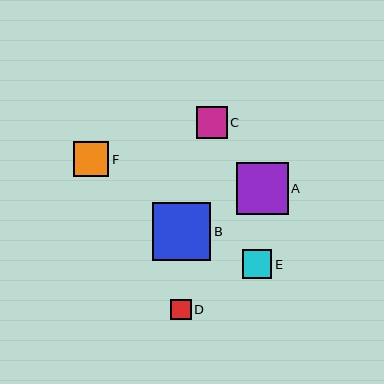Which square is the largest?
Square B is the largest with a size of approximately 58 pixels.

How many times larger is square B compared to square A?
Square B is approximately 1.1 times the size of square A.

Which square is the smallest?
Square D is the smallest with a size of approximately 21 pixels.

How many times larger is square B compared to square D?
Square B is approximately 2.8 times the size of square D.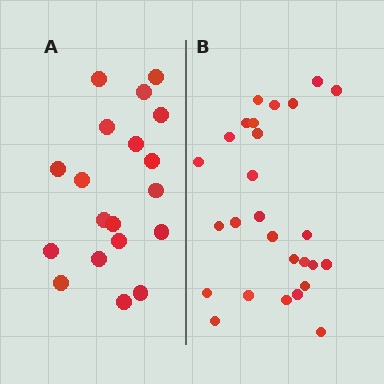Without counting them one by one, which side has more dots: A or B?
Region B (the right region) has more dots.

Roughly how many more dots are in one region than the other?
Region B has roughly 8 or so more dots than region A.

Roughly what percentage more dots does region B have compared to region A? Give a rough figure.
About 40% more.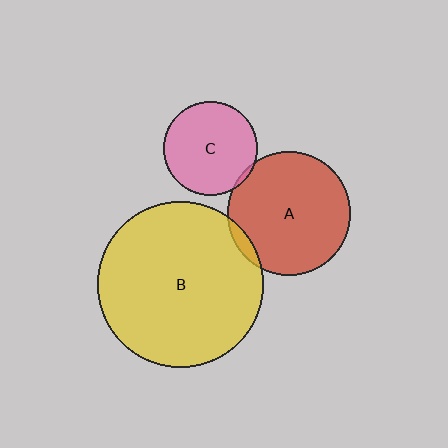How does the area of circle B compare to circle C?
Approximately 3.2 times.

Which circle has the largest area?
Circle B (yellow).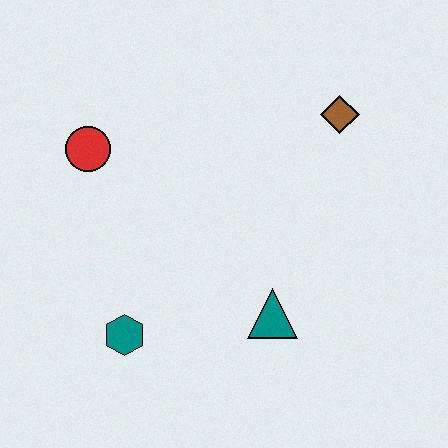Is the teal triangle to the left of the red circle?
No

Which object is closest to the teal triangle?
The teal hexagon is closest to the teal triangle.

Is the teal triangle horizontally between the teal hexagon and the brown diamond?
Yes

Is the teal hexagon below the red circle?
Yes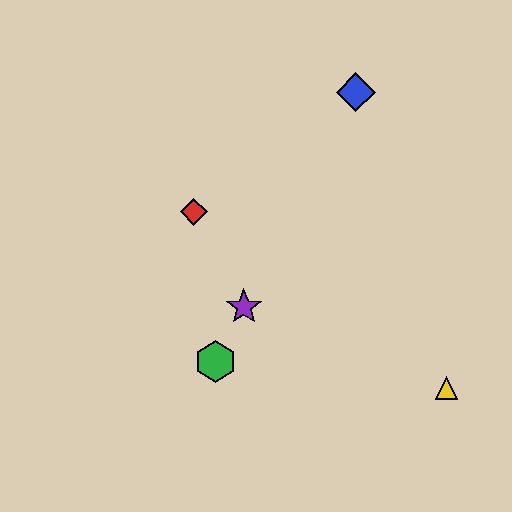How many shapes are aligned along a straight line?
3 shapes (the blue diamond, the green hexagon, the purple star) are aligned along a straight line.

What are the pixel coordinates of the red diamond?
The red diamond is at (194, 212).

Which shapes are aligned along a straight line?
The blue diamond, the green hexagon, the purple star are aligned along a straight line.